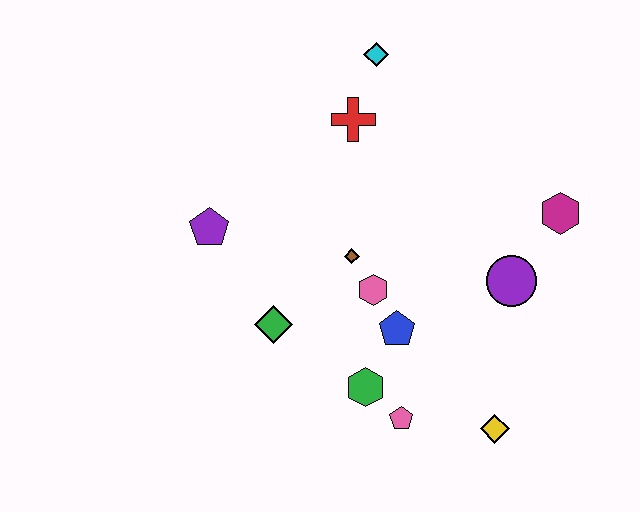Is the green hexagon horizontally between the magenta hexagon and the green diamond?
Yes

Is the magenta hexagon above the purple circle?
Yes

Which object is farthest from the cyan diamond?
The yellow diamond is farthest from the cyan diamond.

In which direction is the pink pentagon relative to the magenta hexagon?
The pink pentagon is below the magenta hexagon.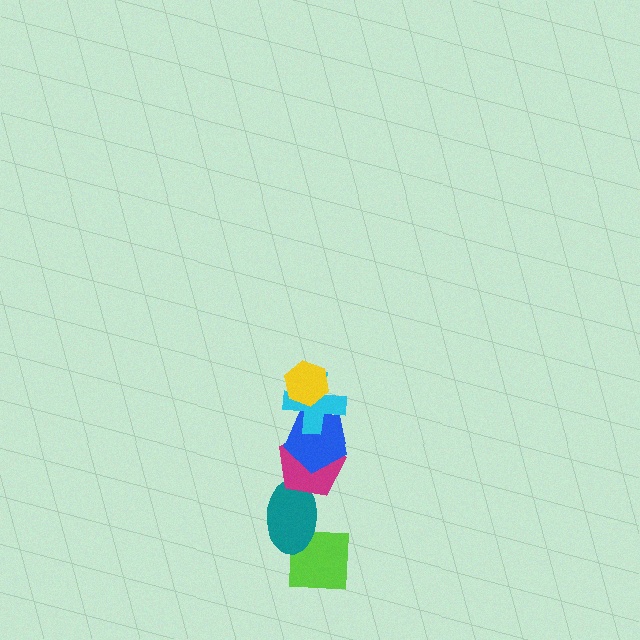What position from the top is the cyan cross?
The cyan cross is 2nd from the top.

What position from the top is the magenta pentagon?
The magenta pentagon is 4th from the top.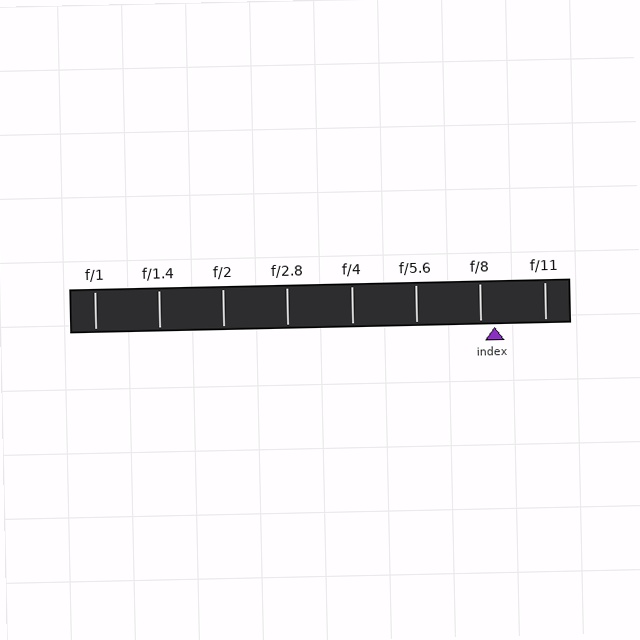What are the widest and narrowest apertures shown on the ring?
The widest aperture shown is f/1 and the narrowest is f/11.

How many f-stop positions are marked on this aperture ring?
There are 8 f-stop positions marked.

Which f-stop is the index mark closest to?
The index mark is closest to f/8.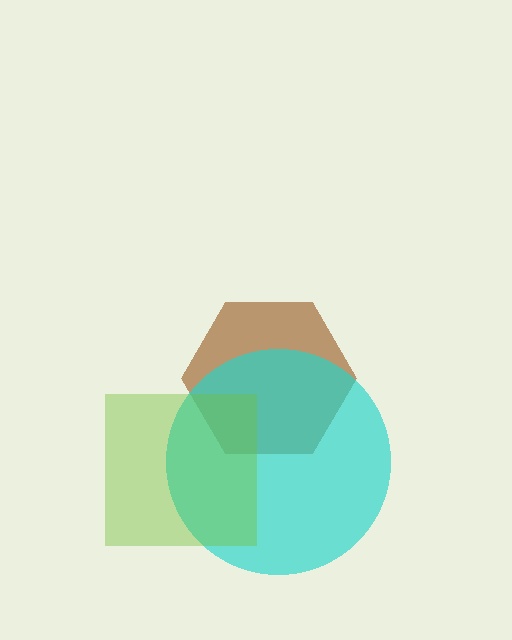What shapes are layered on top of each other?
The layered shapes are: a brown hexagon, a cyan circle, a lime square.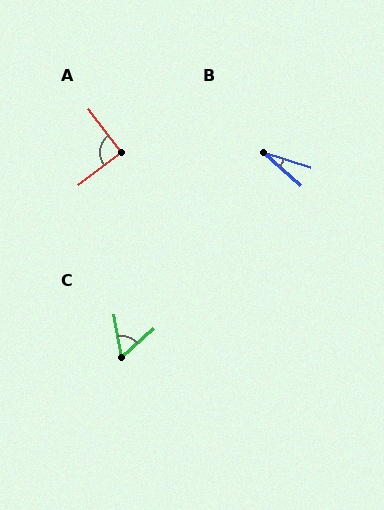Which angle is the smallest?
B, at approximately 24 degrees.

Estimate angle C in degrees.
Approximately 58 degrees.